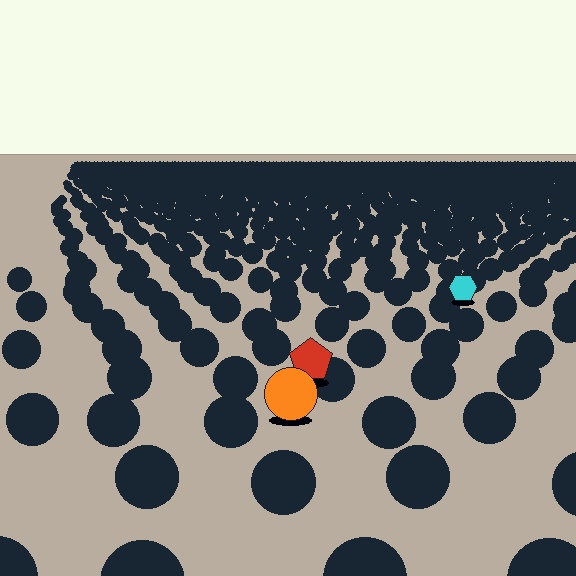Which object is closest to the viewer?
The orange circle is closest. The texture marks near it are larger and more spread out.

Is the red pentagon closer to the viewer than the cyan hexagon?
Yes. The red pentagon is closer — you can tell from the texture gradient: the ground texture is coarser near it.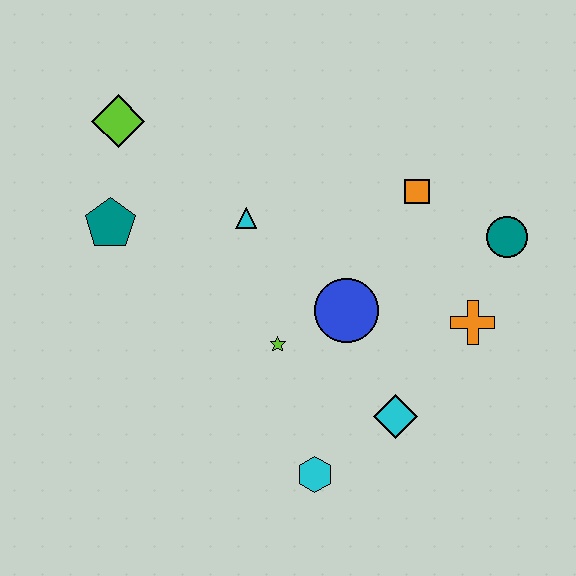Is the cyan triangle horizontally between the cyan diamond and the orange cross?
No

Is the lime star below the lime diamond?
Yes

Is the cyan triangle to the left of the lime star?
Yes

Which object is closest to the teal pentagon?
The lime diamond is closest to the teal pentagon.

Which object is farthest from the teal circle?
The lime diamond is farthest from the teal circle.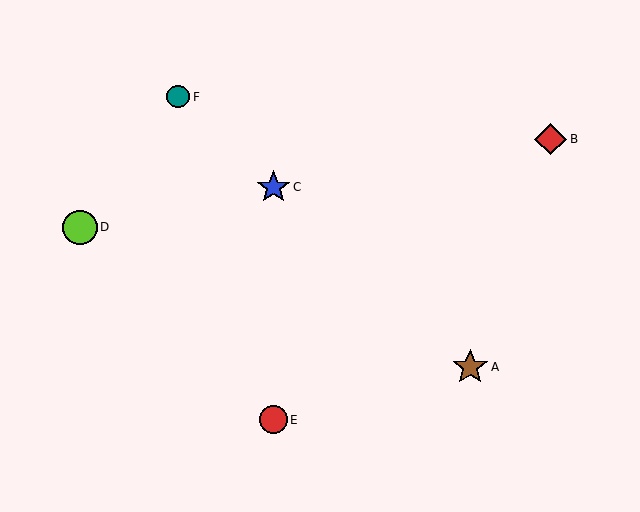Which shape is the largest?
The brown star (labeled A) is the largest.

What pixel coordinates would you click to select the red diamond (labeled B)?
Click at (551, 139) to select the red diamond B.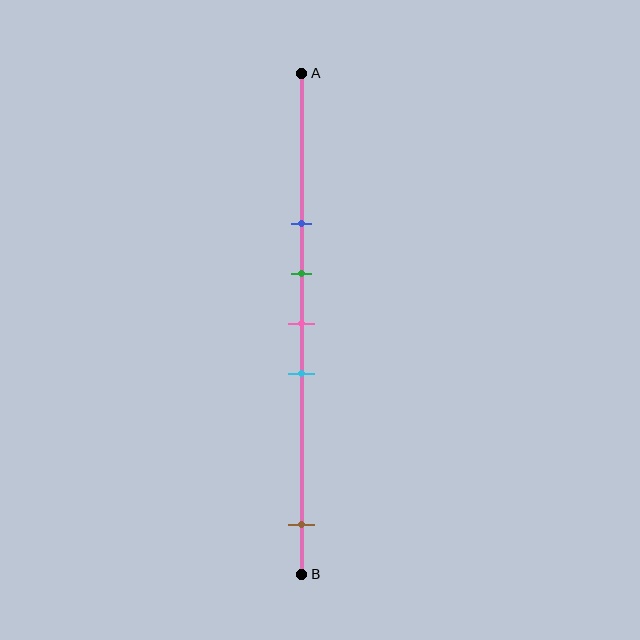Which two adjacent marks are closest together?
The green and pink marks are the closest adjacent pair.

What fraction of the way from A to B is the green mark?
The green mark is approximately 40% (0.4) of the way from A to B.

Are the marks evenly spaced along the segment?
No, the marks are not evenly spaced.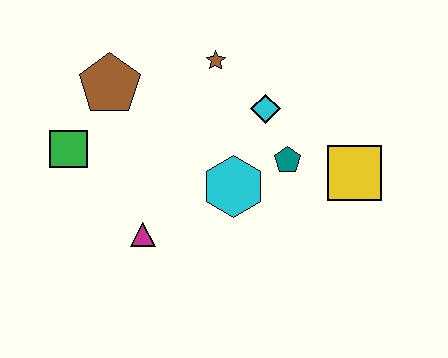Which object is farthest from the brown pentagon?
The yellow square is farthest from the brown pentagon.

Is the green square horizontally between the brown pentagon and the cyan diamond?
No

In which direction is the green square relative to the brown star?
The green square is to the left of the brown star.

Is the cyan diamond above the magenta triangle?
Yes